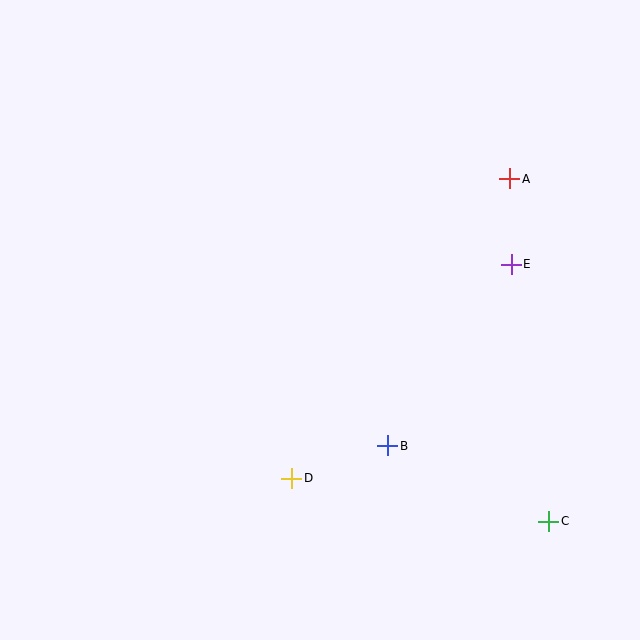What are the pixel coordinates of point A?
Point A is at (510, 179).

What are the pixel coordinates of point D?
Point D is at (292, 478).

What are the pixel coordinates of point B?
Point B is at (388, 446).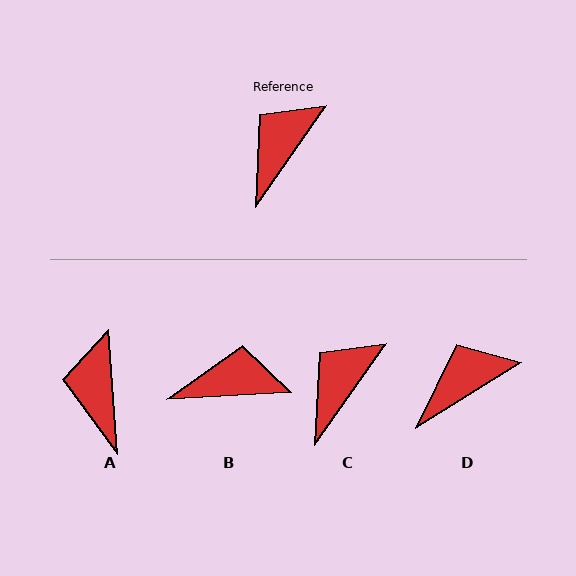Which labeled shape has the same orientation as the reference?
C.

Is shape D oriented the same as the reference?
No, it is off by about 23 degrees.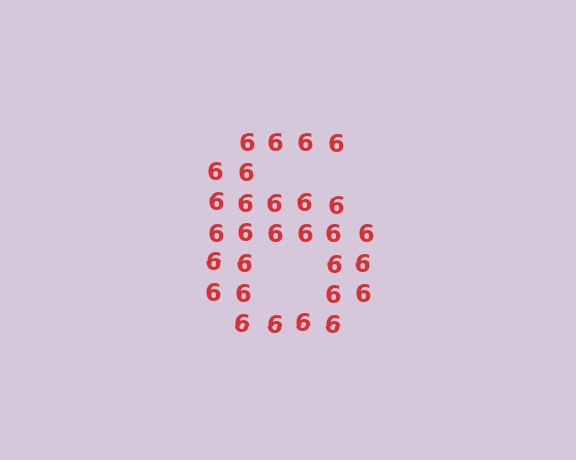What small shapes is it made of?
It is made of small digit 6's.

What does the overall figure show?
The overall figure shows the digit 6.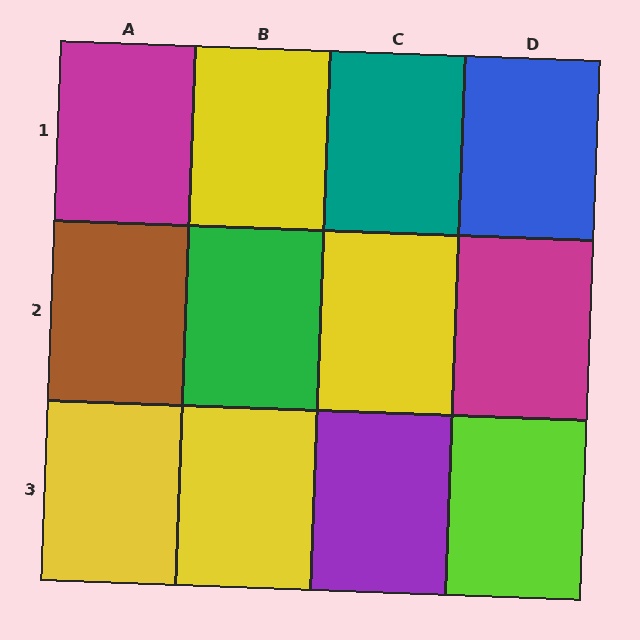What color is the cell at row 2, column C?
Yellow.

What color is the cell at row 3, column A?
Yellow.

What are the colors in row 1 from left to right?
Magenta, yellow, teal, blue.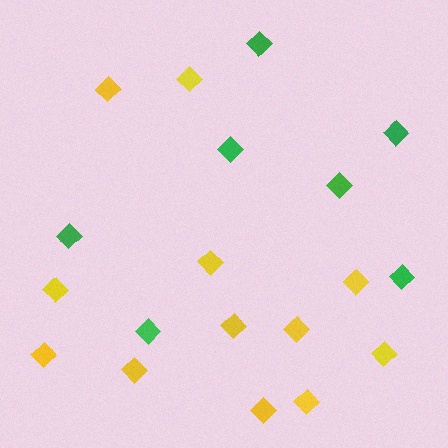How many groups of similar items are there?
There are 2 groups: one group of yellow diamonds (12) and one group of green diamonds (7).